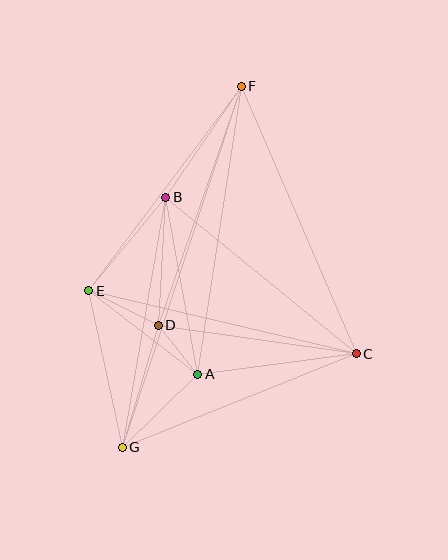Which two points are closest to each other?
Points A and D are closest to each other.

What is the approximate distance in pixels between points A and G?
The distance between A and G is approximately 105 pixels.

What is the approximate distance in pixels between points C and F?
The distance between C and F is approximately 291 pixels.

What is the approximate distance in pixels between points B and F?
The distance between B and F is approximately 134 pixels.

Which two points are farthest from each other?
Points F and G are farthest from each other.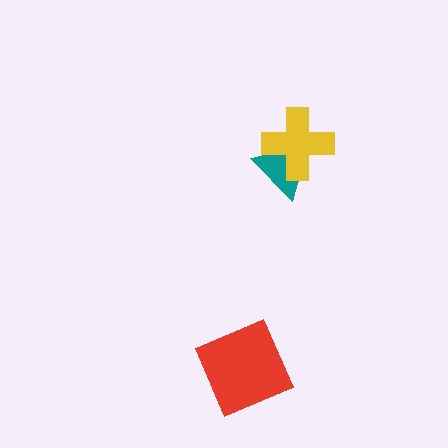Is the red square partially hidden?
No, no other shape covers it.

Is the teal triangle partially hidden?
Yes, it is partially covered by another shape.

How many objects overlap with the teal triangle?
1 object overlaps with the teal triangle.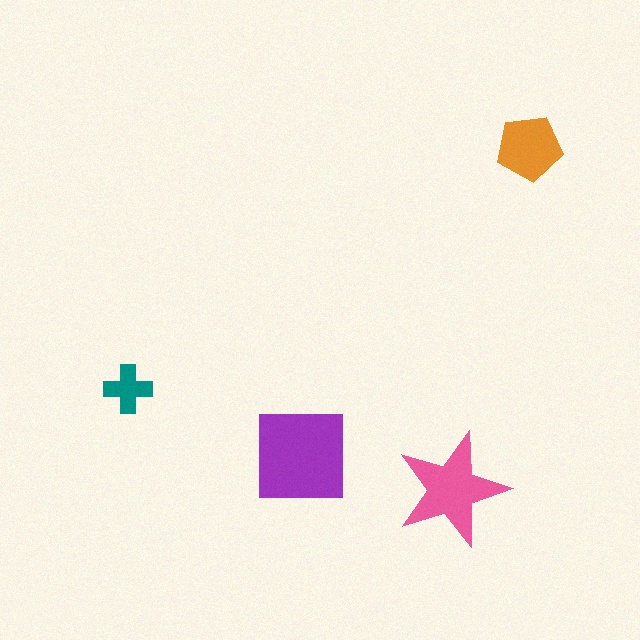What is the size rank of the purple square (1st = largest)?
1st.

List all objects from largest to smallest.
The purple square, the pink star, the orange pentagon, the teal cross.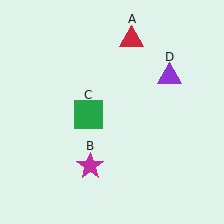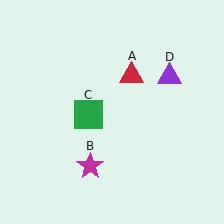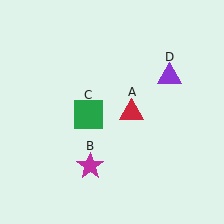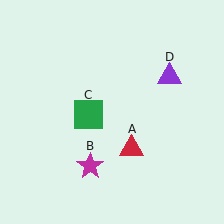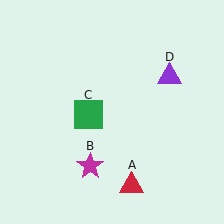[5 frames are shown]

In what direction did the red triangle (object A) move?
The red triangle (object A) moved down.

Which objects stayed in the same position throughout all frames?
Magenta star (object B) and green square (object C) and purple triangle (object D) remained stationary.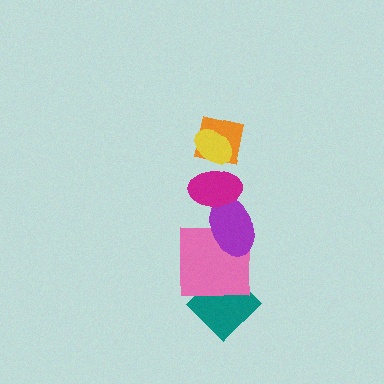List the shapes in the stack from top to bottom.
From top to bottom: the yellow ellipse, the orange square, the magenta ellipse, the purple ellipse, the pink square, the teal diamond.